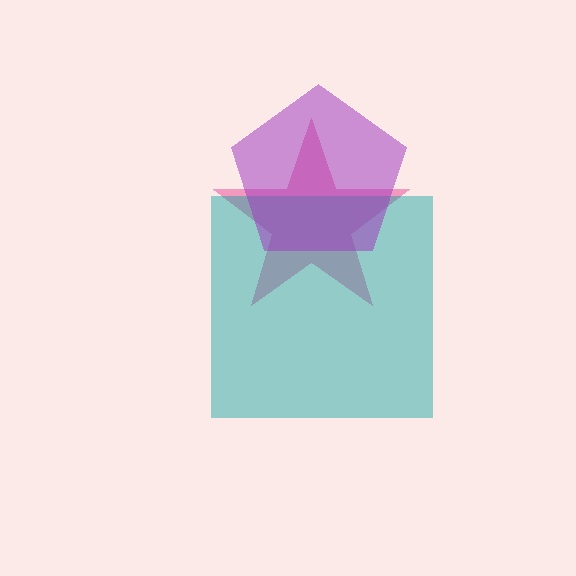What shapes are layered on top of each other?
The layered shapes are: a pink star, a teal square, a purple pentagon.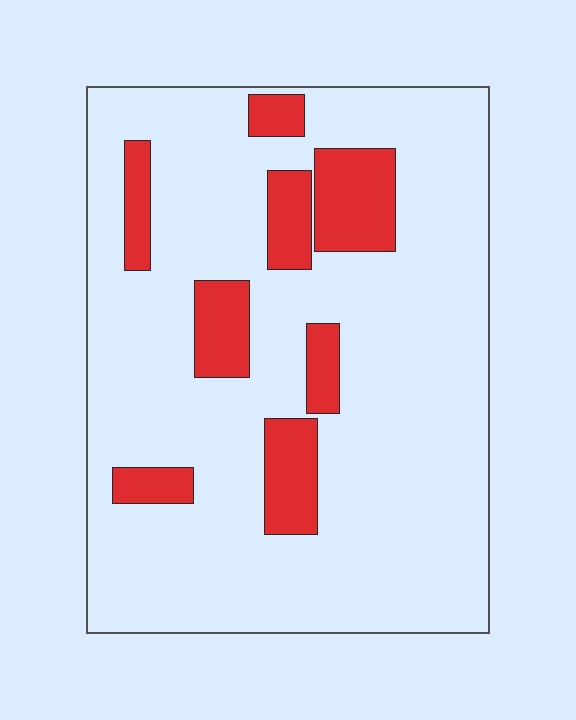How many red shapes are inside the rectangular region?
8.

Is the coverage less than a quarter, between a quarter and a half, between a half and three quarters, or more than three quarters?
Less than a quarter.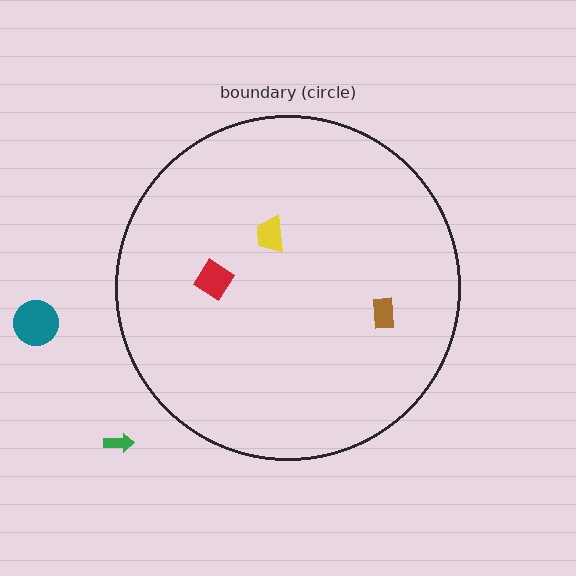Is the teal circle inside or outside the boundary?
Outside.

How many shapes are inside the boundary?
3 inside, 2 outside.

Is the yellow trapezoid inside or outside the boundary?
Inside.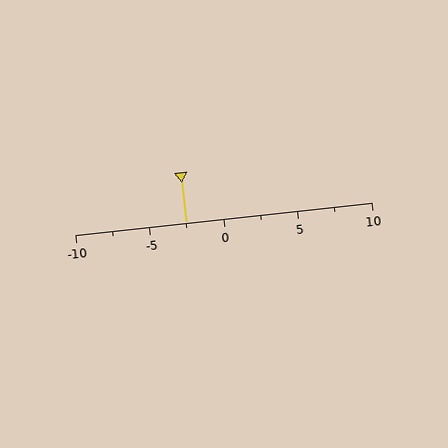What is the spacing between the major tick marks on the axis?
The major ticks are spaced 5 apart.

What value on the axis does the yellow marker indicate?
The marker indicates approximately -2.5.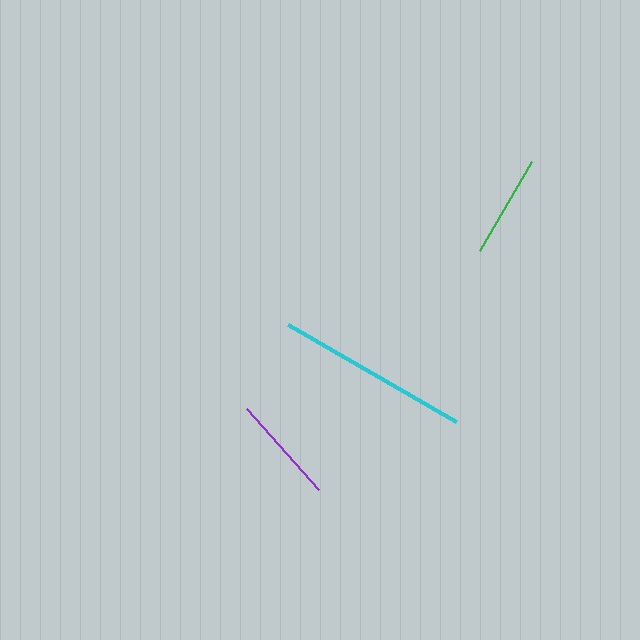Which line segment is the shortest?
The green line is the shortest at approximately 103 pixels.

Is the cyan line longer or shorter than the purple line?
The cyan line is longer than the purple line.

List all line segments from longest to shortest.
From longest to shortest: cyan, purple, green.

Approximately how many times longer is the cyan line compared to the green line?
The cyan line is approximately 1.9 times the length of the green line.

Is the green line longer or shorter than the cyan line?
The cyan line is longer than the green line.